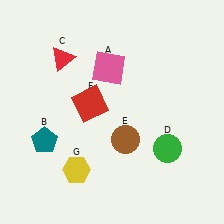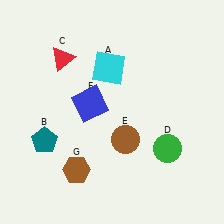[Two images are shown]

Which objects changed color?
A changed from pink to cyan. F changed from red to blue. G changed from yellow to brown.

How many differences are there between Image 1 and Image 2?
There are 3 differences between the two images.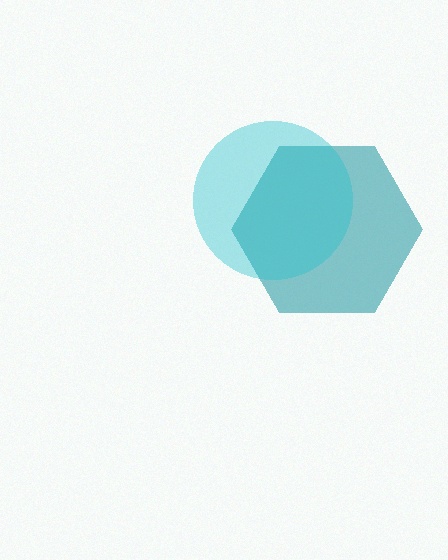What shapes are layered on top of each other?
The layered shapes are: a teal hexagon, a cyan circle.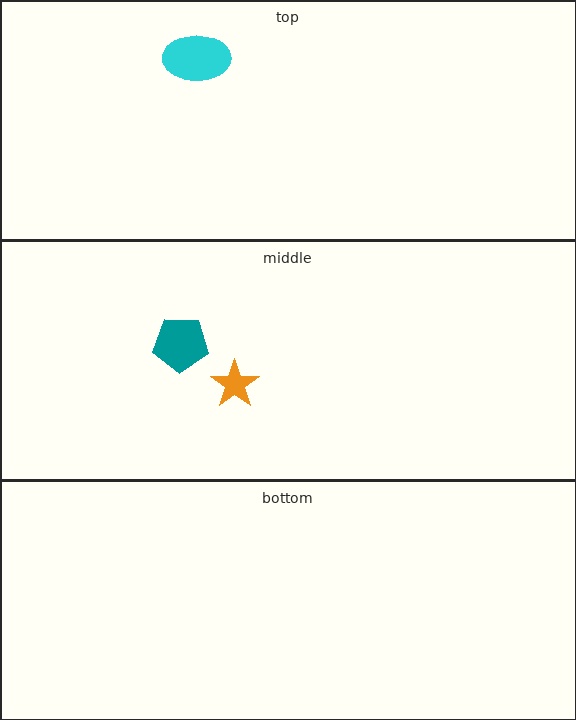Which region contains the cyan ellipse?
The top region.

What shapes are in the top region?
The cyan ellipse.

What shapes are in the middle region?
The teal pentagon, the orange star.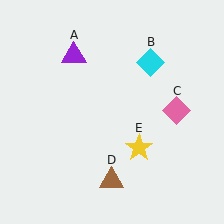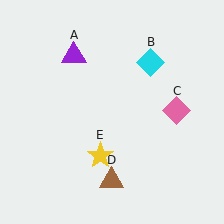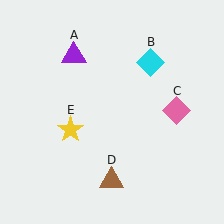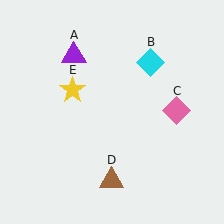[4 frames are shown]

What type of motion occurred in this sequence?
The yellow star (object E) rotated clockwise around the center of the scene.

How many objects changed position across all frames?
1 object changed position: yellow star (object E).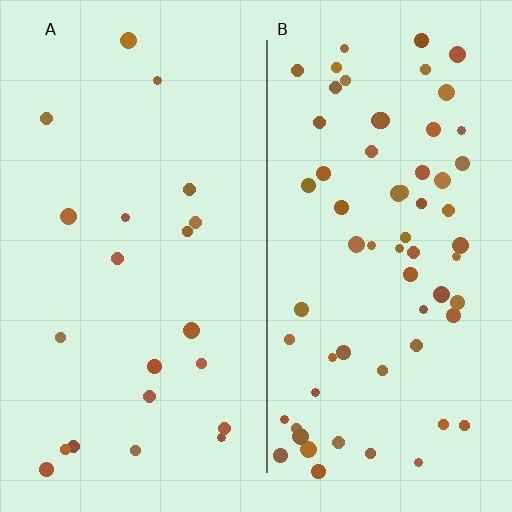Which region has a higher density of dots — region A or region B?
B (the right).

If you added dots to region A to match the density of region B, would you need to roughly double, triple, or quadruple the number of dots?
Approximately triple.